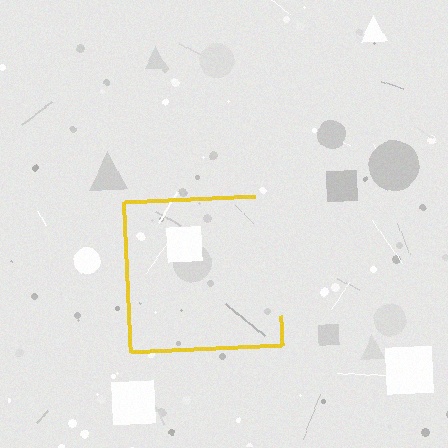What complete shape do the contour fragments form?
The contour fragments form a square.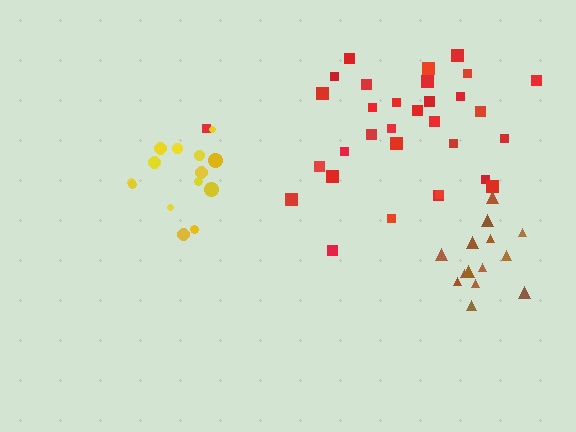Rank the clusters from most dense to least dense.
brown, yellow, red.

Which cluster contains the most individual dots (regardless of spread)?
Red (32).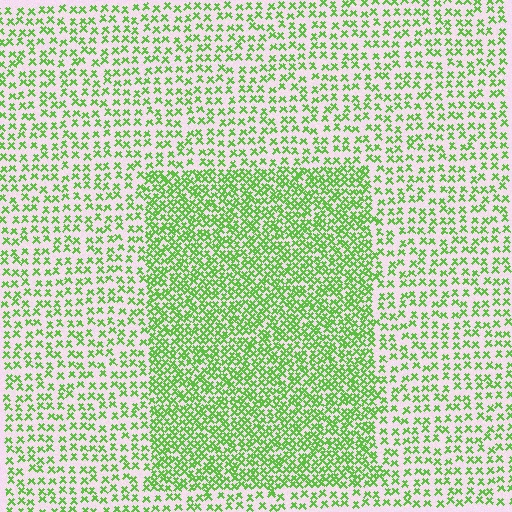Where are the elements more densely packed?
The elements are more densely packed inside the rectangle boundary.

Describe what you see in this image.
The image contains small lime elements arranged at two different densities. A rectangle-shaped region is visible where the elements are more densely packed than the surrounding area.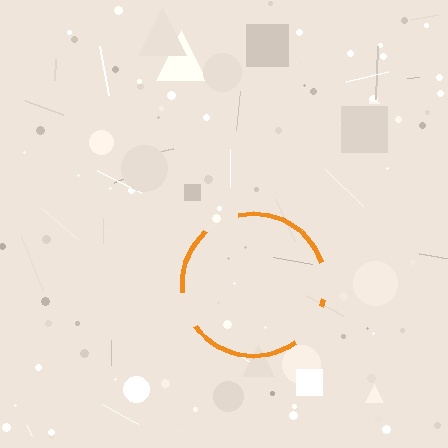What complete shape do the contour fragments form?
The contour fragments form a circle.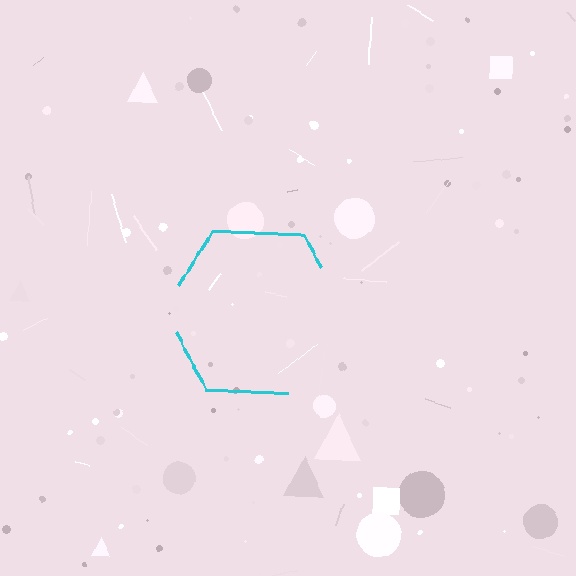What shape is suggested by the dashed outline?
The dashed outline suggests a hexagon.